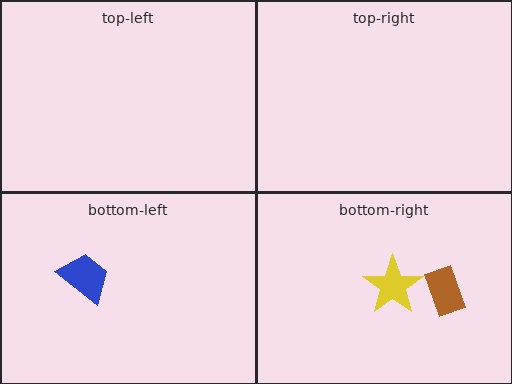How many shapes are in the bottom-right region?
2.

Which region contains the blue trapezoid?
The bottom-left region.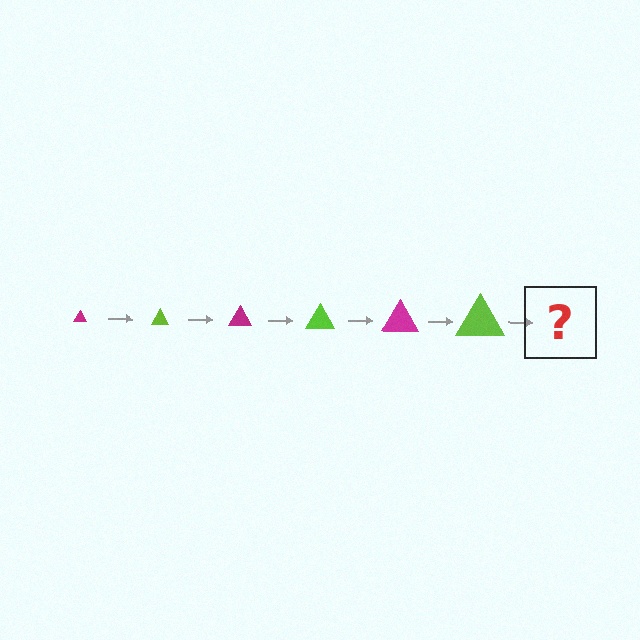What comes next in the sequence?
The next element should be a magenta triangle, larger than the previous one.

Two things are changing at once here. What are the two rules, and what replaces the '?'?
The two rules are that the triangle grows larger each step and the color cycles through magenta and lime. The '?' should be a magenta triangle, larger than the previous one.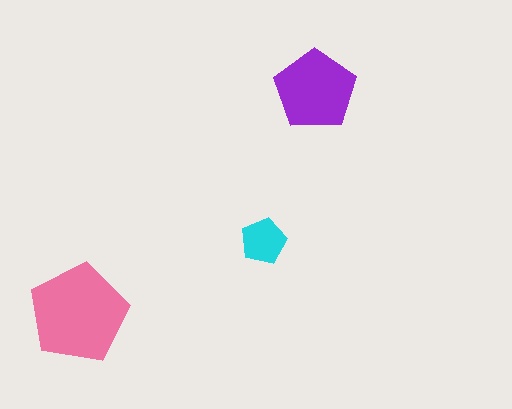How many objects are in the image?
There are 3 objects in the image.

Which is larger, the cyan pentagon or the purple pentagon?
The purple one.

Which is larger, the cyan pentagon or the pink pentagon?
The pink one.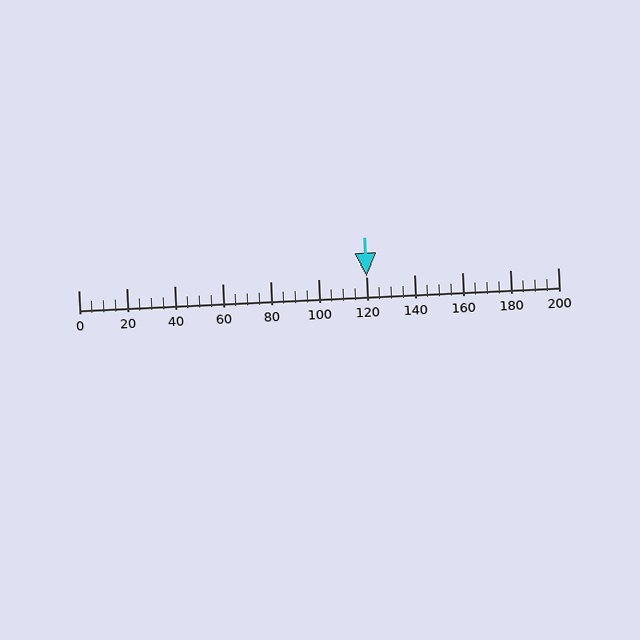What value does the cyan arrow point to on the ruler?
The cyan arrow points to approximately 120.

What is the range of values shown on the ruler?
The ruler shows values from 0 to 200.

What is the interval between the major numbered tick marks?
The major tick marks are spaced 20 units apart.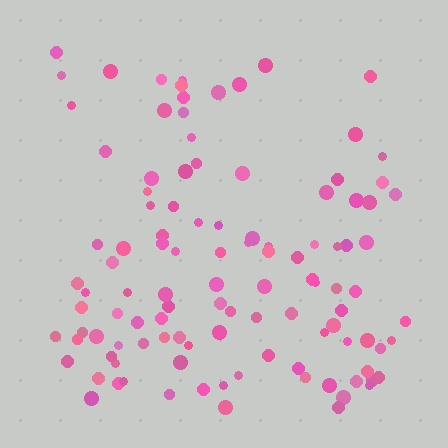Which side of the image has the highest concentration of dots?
The bottom.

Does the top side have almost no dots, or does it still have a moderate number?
Still a moderate number, just noticeably fewer than the bottom.